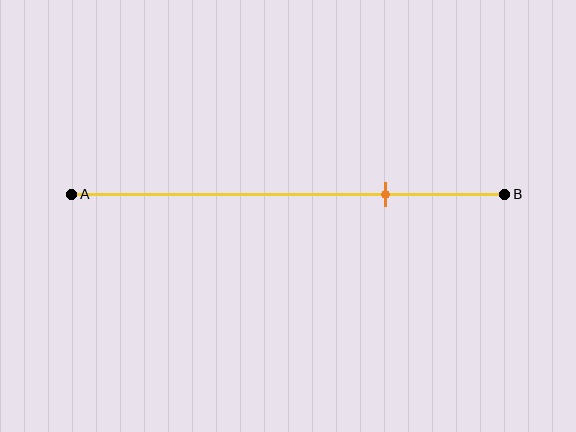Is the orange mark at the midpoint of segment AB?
No, the mark is at about 75% from A, not at the 50% midpoint.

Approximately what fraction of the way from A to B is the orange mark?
The orange mark is approximately 75% of the way from A to B.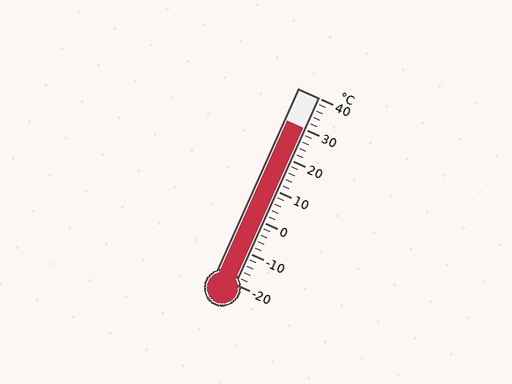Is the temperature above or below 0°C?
The temperature is above 0°C.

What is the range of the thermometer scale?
The thermometer scale ranges from -20°C to 40°C.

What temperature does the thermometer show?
The thermometer shows approximately 30°C.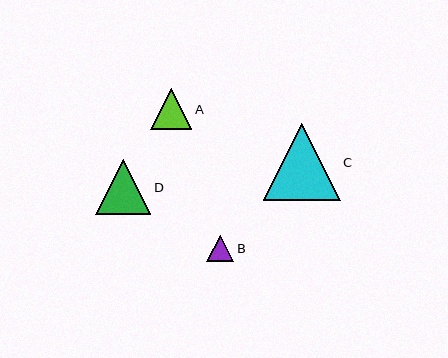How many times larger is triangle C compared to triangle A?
Triangle C is approximately 1.9 times the size of triangle A.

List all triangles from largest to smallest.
From largest to smallest: C, D, A, B.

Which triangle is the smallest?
Triangle B is the smallest with a size of approximately 27 pixels.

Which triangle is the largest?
Triangle C is the largest with a size of approximately 77 pixels.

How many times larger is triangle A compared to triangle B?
Triangle A is approximately 1.5 times the size of triangle B.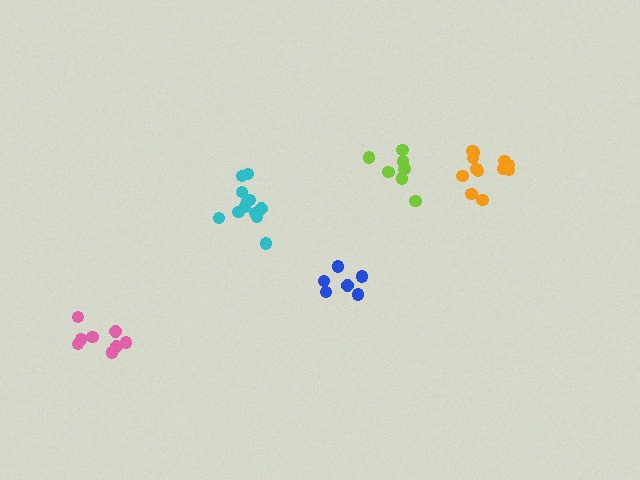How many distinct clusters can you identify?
There are 5 distinct clusters.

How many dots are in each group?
Group 1: 8 dots, Group 2: 12 dots, Group 3: 7 dots, Group 4: 6 dots, Group 5: 12 dots (45 total).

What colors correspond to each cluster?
The clusters are colored: pink, cyan, lime, blue, orange.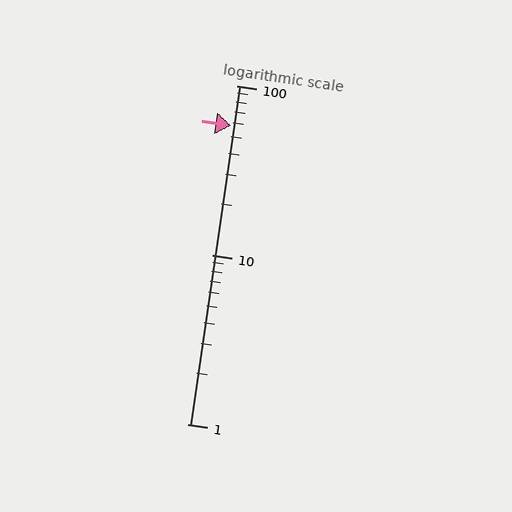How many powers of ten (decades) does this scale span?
The scale spans 2 decades, from 1 to 100.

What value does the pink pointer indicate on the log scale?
The pointer indicates approximately 58.